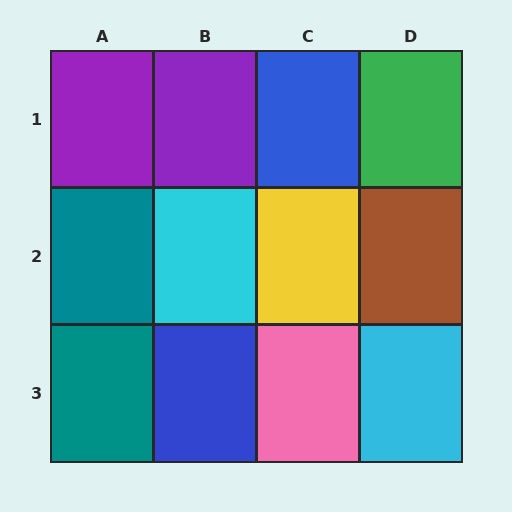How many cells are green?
1 cell is green.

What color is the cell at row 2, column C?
Yellow.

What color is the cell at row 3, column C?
Pink.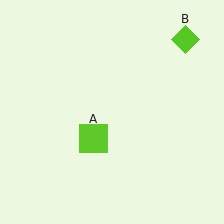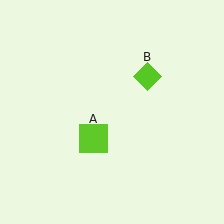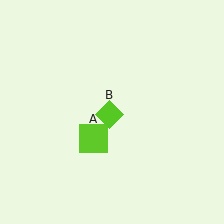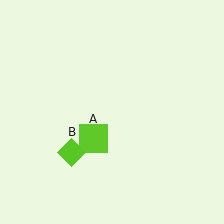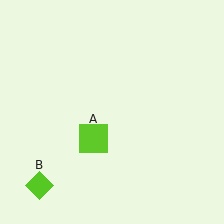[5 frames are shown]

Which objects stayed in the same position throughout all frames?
Lime square (object A) remained stationary.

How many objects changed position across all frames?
1 object changed position: lime diamond (object B).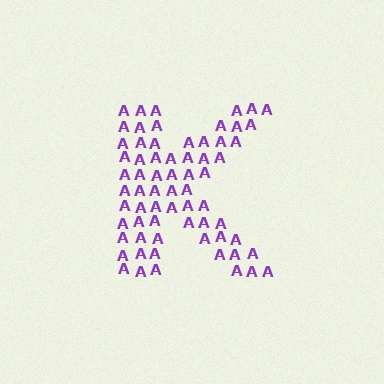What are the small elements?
The small elements are letter A's.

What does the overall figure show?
The overall figure shows the letter K.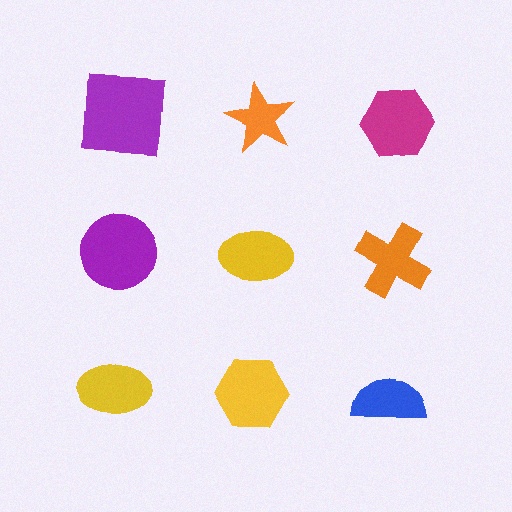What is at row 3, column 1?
A yellow ellipse.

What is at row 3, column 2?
A yellow hexagon.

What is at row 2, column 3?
An orange cross.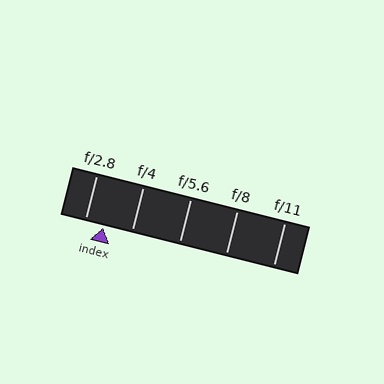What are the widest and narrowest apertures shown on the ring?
The widest aperture shown is f/2.8 and the narrowest is f/11.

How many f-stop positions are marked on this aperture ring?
There are 5 f-stop positions marked.